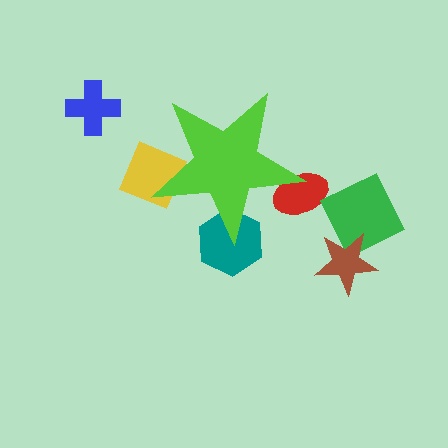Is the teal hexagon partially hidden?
Yes, the teal hexagon is partially hidden behind the lime star.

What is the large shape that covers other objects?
A lime star.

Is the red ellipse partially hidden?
Yes, the red ellipse is partially hidden behind the lime star.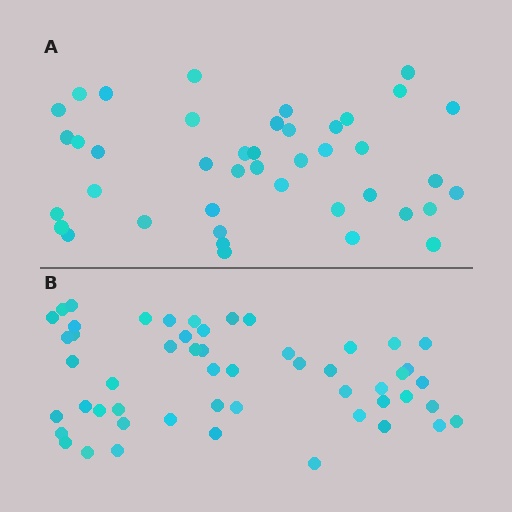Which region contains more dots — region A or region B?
Region B (the bottom region) has more dots.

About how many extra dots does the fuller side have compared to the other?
Region B has roughly 10 or so more dots than region A.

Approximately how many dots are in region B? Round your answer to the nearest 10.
About 50 dots. (The exact count is 52, which rounds to 50.)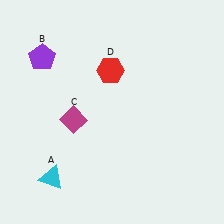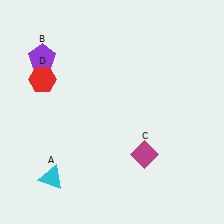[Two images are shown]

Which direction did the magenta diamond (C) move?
The magenta diamond (C) moved right.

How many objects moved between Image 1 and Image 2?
2 objects moved between the two images.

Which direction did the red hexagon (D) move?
The red hexagon (D) moved left.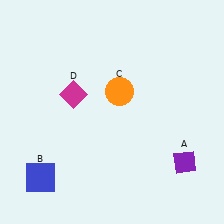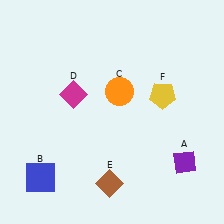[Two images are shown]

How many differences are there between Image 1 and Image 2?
There are 2 differences between the two images.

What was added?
A brown diamond (E), a yellow pentagon (F) were added in Image 2.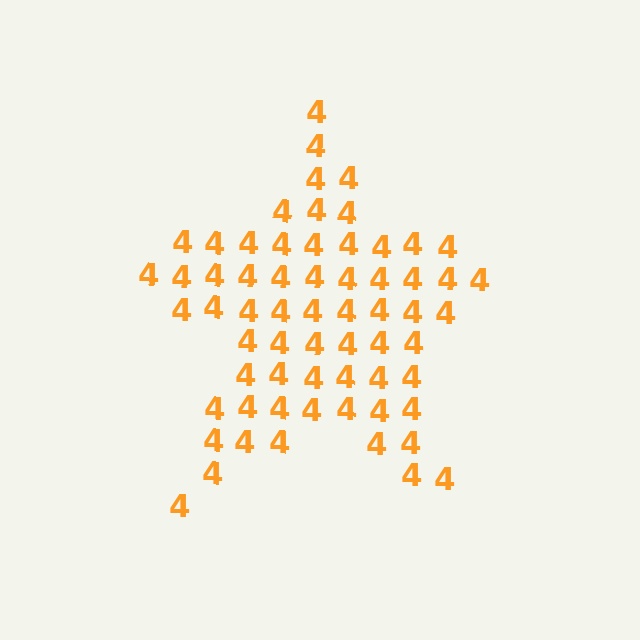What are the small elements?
The small elements are digit 4's.